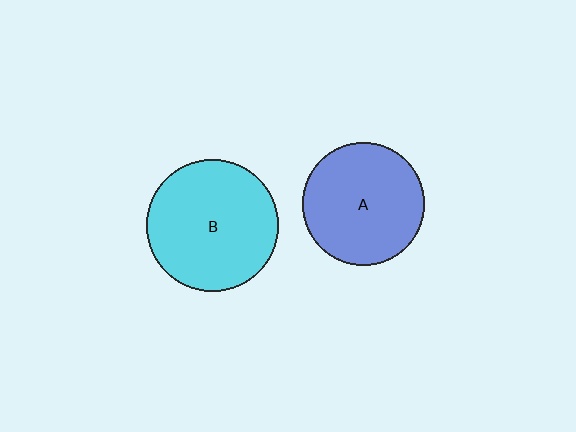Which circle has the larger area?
Circle B (cyan).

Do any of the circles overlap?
No, none of the circles overlap.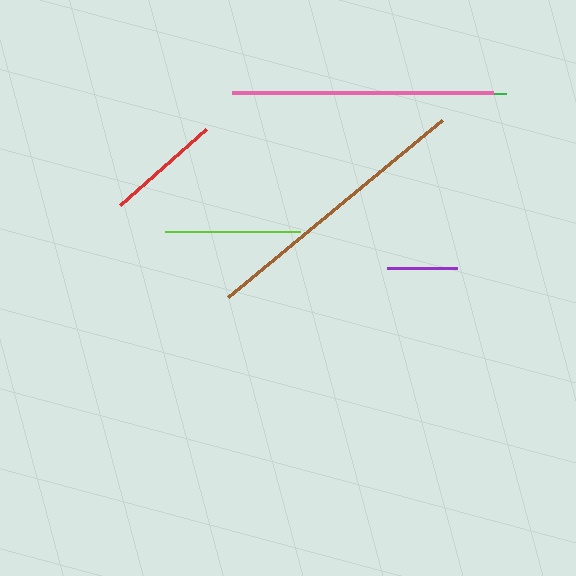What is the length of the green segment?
The green segment is approximately 257 pixels long.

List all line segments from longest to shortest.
From longest to shortest: brown, pink, green, lime, red, purple.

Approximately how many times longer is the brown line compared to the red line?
The brown line is approximately 2.4 times the length of the red line.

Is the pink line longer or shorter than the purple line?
The pink line is longer than the purple line.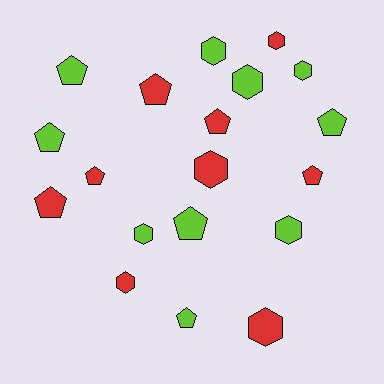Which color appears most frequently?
Lime, with 10 objects.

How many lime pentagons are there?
There are 5 lime pentagons.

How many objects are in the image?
There are 19 objects.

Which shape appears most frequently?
Pentagon, with 10 objects.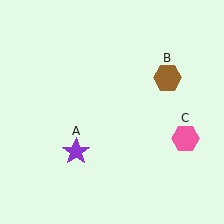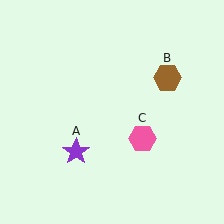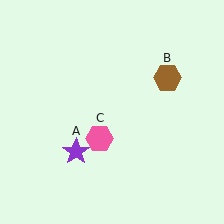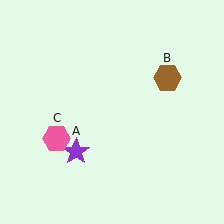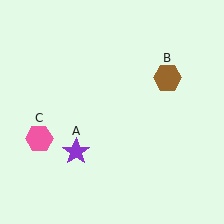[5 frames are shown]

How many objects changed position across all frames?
1 object changed position: pink hexagon (object C).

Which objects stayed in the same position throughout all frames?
Purple star (object A) and brown hexagon (object B) remained stationary.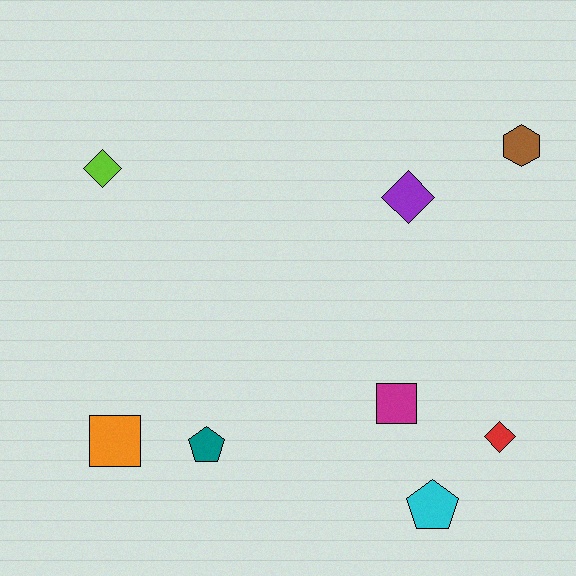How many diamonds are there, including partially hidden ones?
There are 3 diamonds.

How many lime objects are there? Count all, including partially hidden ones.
There is 1 lime object.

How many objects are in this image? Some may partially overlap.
There are 8 objects.